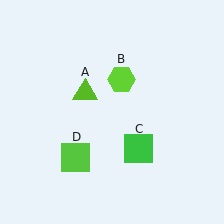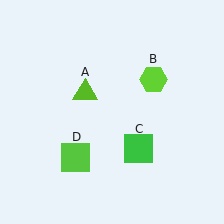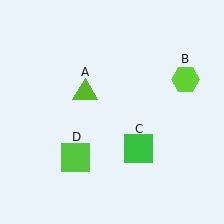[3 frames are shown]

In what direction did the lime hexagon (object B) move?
The lime hexagon (object B) moved right.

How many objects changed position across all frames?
1 object changed position: lime hexagon (object B).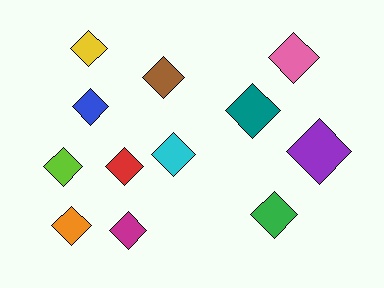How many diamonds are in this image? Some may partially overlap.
There are 12 diamonds.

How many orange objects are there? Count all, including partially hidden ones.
There is 1 orange object.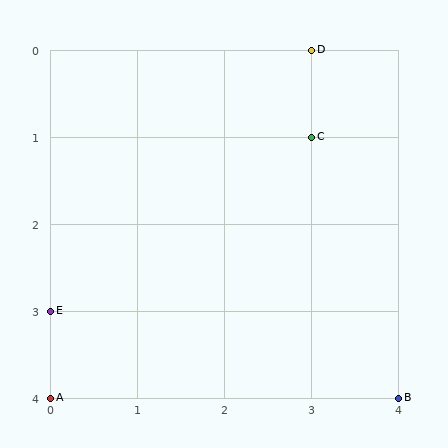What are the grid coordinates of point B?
Point B is at grid coordinates (4, 4).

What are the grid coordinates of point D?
Point D is at grid coordinates (3, 0).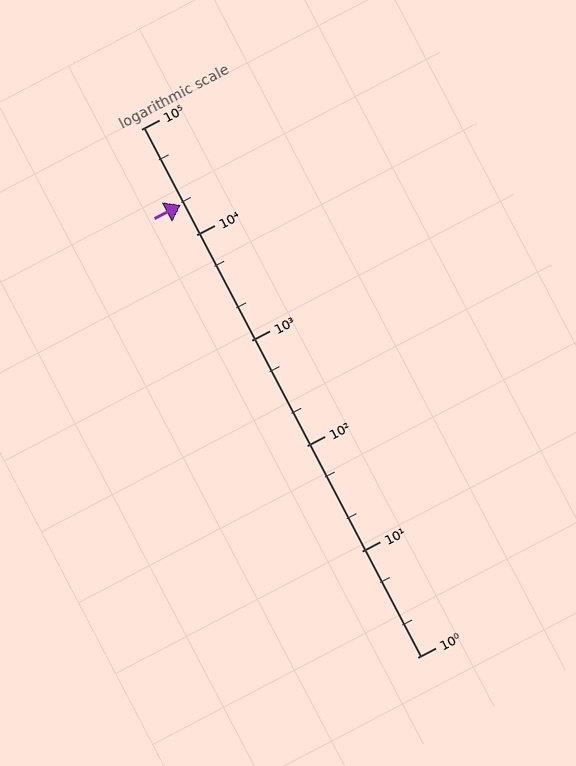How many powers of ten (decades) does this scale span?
The scale spans 5 decades, from 1 to 100000.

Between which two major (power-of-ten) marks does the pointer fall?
The pointer is between 10000 and 100000.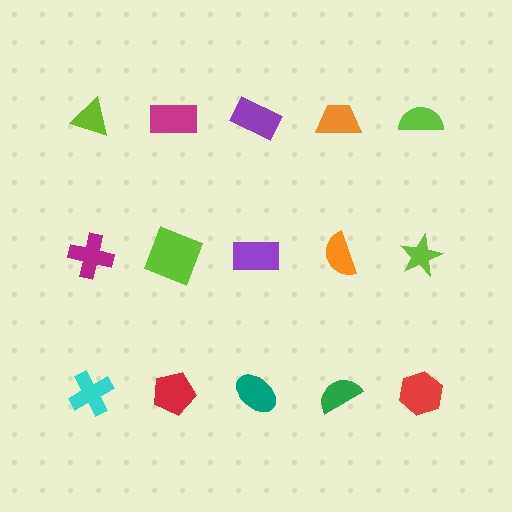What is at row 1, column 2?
A magenta rectangle.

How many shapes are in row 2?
5 shapes.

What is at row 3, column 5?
A red hexagon.